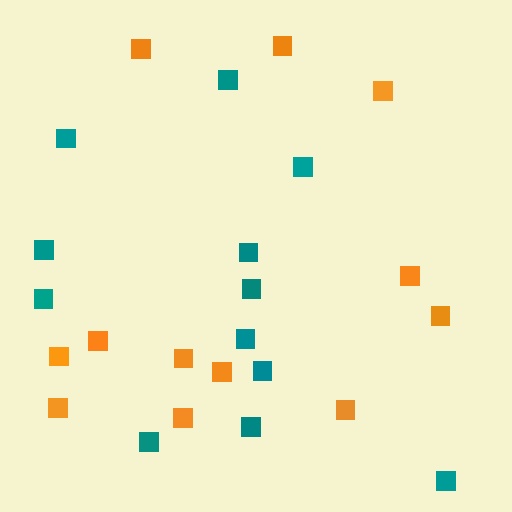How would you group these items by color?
There are 2 groups: one group of teal squares (12) and one group of orange squares (12).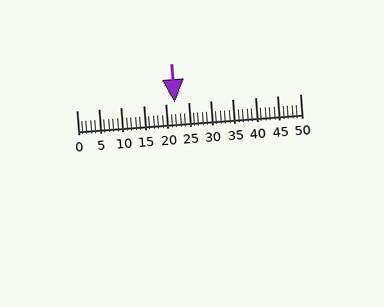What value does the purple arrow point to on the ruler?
The purple arrow points to approximately 22.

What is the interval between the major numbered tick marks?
The major tick marks are spaced 5 units apart.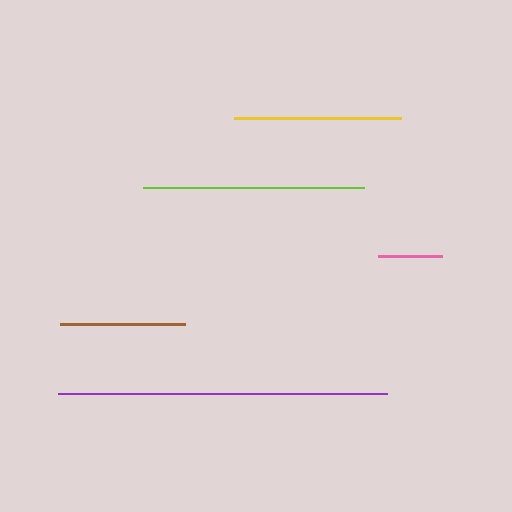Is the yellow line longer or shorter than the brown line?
The yellow line is longer than the brown line.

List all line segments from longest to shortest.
From longest to shortest: purple, lime, yellow, brown, pink.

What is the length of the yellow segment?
The yellow segment is approximately 167 pixels long.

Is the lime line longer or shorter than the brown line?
The lime line is longer than the brown line.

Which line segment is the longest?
The purple line is the longest at approximately 329 pixels.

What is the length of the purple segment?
The purple segment is approximately 329 pixels long.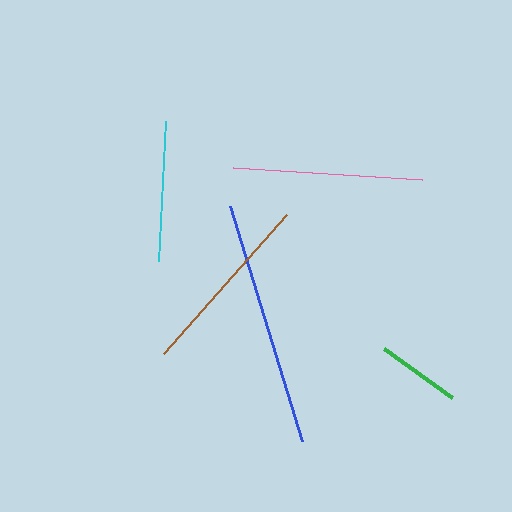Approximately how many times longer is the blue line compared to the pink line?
The blue line is approximately 1.3 times the length of the pink line.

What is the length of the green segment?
The green segment is approximately 83 pixels long.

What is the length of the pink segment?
The pink segment is approximately 190 pixels long.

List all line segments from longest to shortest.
From longest to shortest: blue, pink, brown, cyan, green.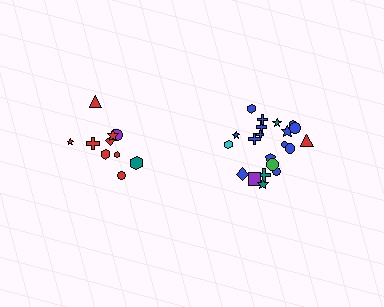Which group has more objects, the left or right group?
The right group.